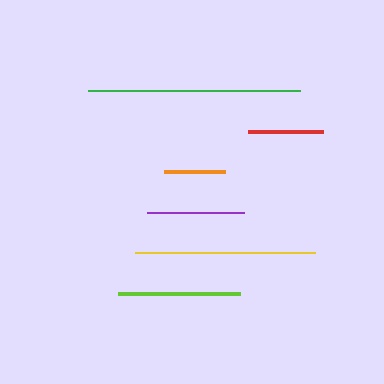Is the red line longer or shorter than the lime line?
The lime line is longer than the red line.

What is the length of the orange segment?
The orange segment is approximately 62 pixels long.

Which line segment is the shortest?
The orange line is the shortest at approximately 62 pixels.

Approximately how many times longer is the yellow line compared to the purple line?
The yellow line is approximately 1.9 times the length of the purple line.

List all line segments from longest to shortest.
From longest to shortest: green, yellow, lime, purple, red, orange.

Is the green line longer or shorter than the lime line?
The green line is longer than the lime line.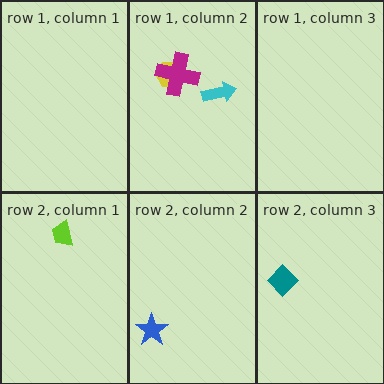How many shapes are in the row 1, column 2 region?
3.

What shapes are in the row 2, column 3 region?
The teal diamond.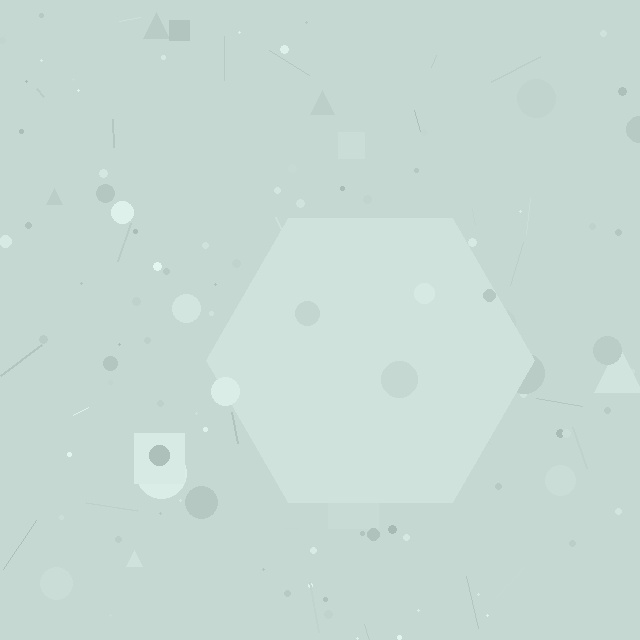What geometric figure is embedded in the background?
A hexagon is embedded in the background.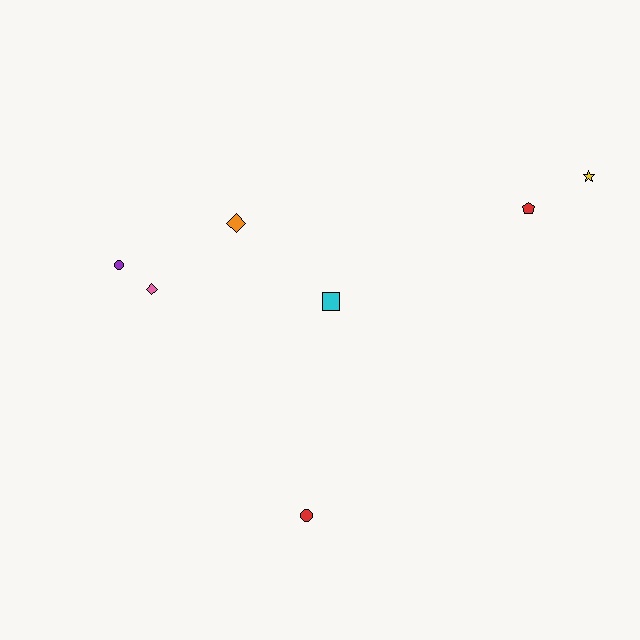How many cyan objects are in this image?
There is 1 cyan object.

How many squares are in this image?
There is 1 square.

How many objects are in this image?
There are 7 objects.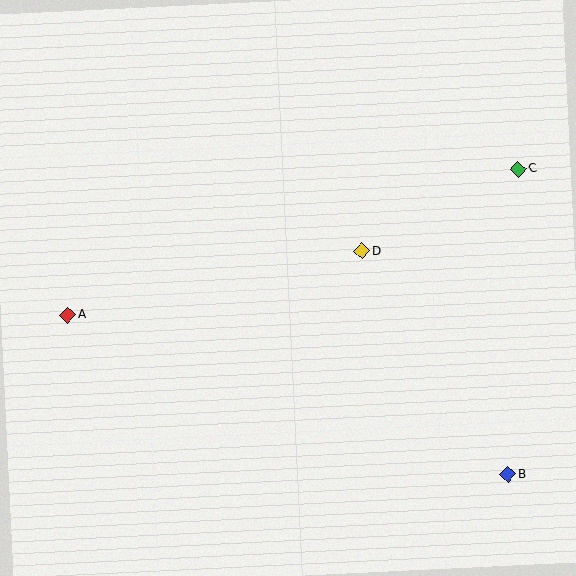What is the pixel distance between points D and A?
The distance between D and A is 301 pixels.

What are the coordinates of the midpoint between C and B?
The midpoint between C and B is at (513, 322).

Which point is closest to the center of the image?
Point D at (362, 251) is closest to the center.